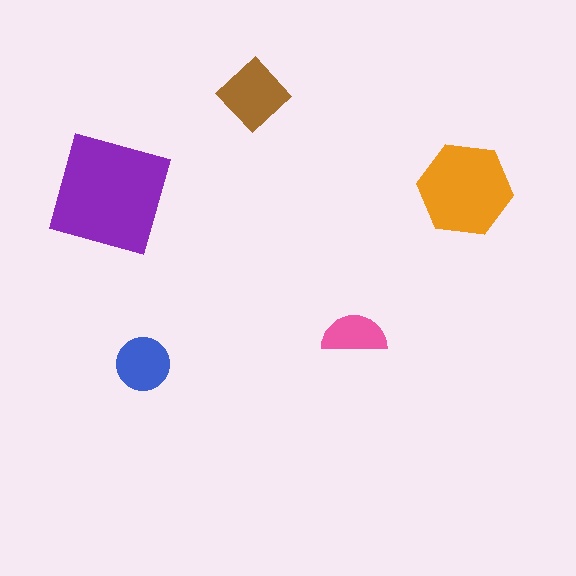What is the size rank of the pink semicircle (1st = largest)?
5th.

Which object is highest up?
The brown diamond is topmost.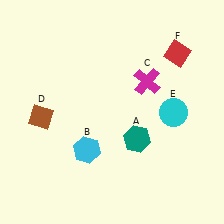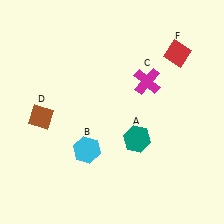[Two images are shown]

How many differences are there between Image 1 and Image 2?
There is 1 difference between the two images.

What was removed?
The cyan circle (E) was removed in Image 2.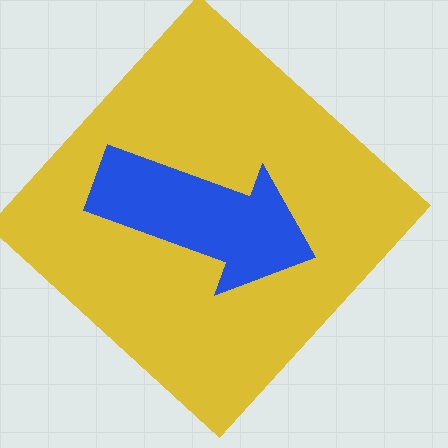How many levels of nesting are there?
2.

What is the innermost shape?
The blue arrow.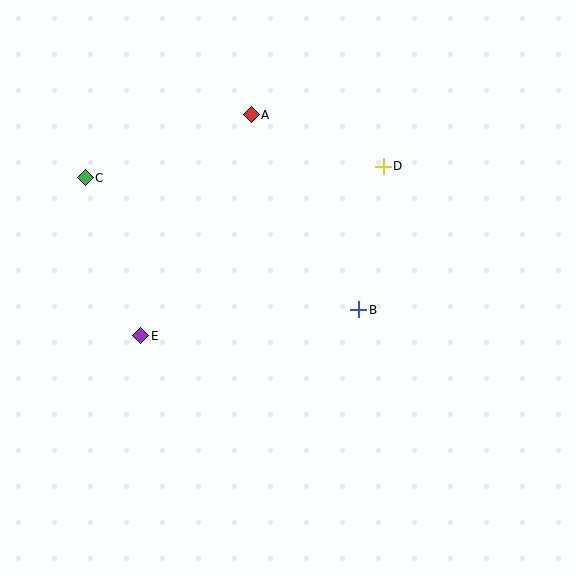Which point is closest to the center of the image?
Point B at (359, 310) is closest to the center.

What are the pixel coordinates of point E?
Point E is at (141, 336).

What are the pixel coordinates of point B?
Point B is at (359, 310).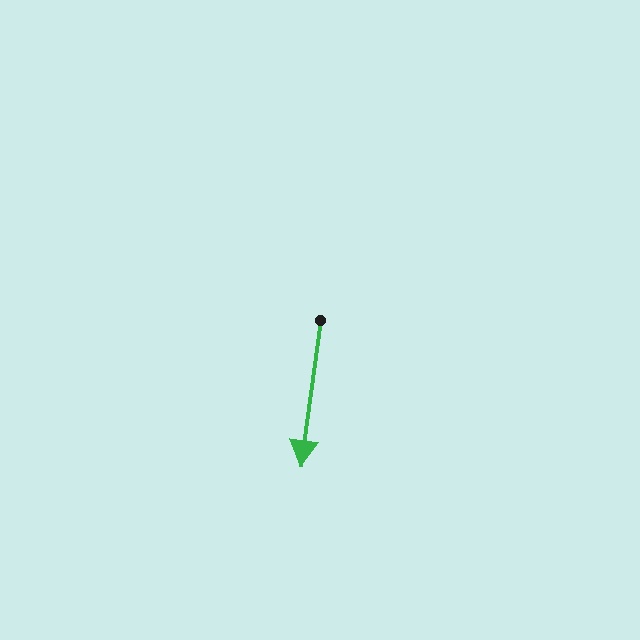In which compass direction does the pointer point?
South.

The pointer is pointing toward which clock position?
Roughly 6 o'clock.